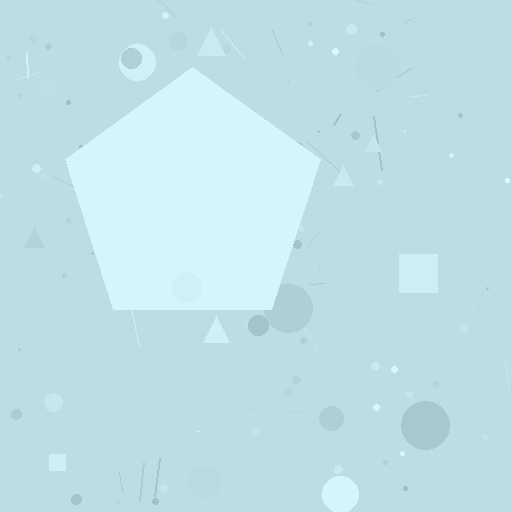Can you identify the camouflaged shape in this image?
The camouflaged shape is a pentagon.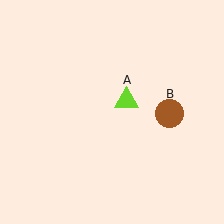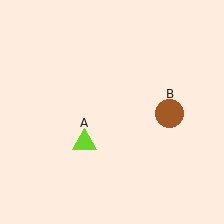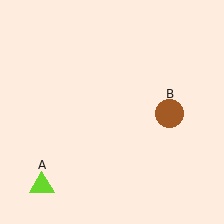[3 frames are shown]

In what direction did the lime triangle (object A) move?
The lime triangle (object A) moved down and to the left.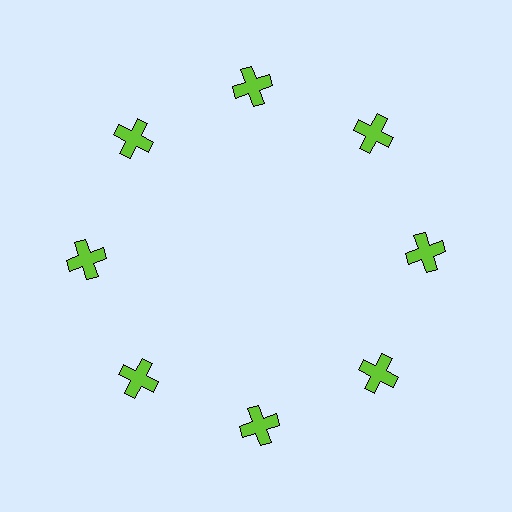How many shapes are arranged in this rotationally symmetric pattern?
There are 8 shapes, arranged in 8 groups of 1.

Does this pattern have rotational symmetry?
Yes, this pattern has 8-fold rotational symmetry. It looks the same after rotating 45 degrees around the center.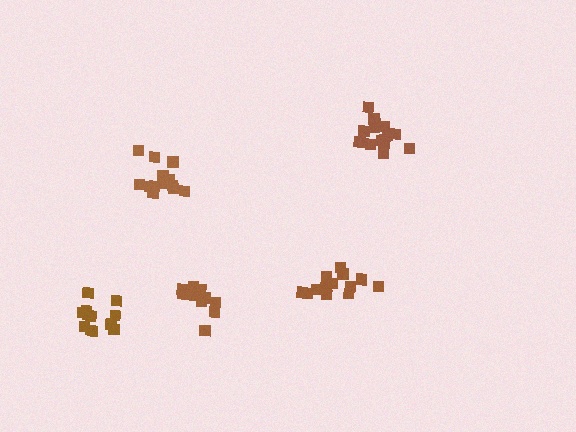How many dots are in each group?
Group 1: 13 dots, Group 2: 13 dots, Group 3: 13 dots, Group 4: 15 dots, Group 5: 18 dots (72 total).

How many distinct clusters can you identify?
There are 5 distinct clusters.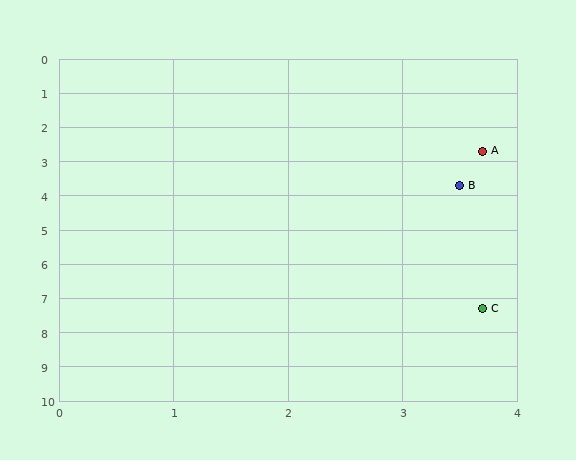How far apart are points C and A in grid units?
Points C and A are about 4.6 grid units apart.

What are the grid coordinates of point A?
Point A is at approximately (3.7, 2.7).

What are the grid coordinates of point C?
Point C is at approximately (3.7, 7.3).